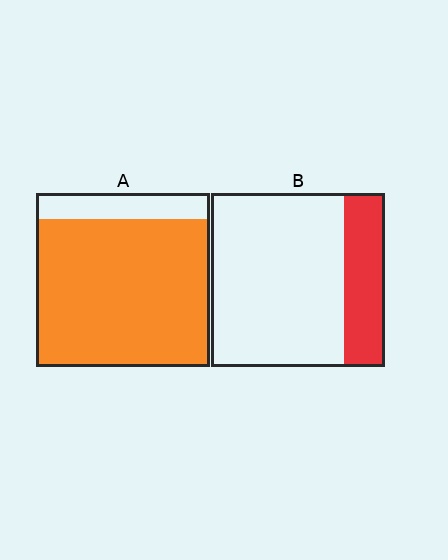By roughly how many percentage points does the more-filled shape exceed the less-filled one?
By roughly 60 percentage points (A over B).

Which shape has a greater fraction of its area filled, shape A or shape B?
Shape A.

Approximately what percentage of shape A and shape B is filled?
A is approximately 85% and B is approximately 25%.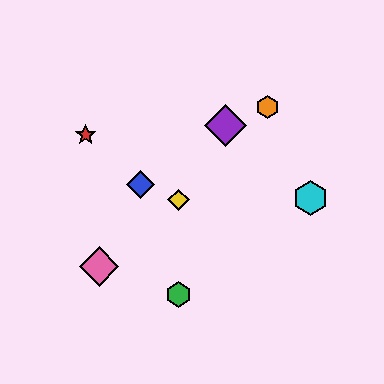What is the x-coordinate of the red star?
The red star is at x≈86.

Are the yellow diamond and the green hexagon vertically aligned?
Yes, both are at x≈179.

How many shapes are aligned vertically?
2 shapes (the green hexagon, the yellow diamond) are aligned vertically.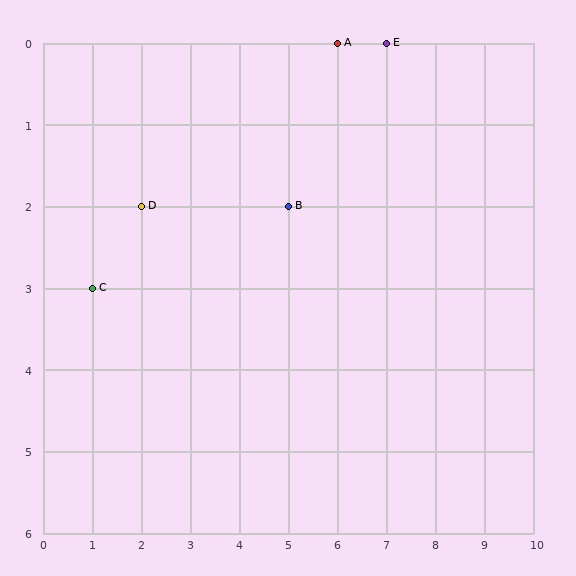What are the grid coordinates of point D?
Point D is at grid coordinates (2, 2).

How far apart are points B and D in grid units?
Points B and D are 3 columns apart.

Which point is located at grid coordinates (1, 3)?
Point C is at (1, 3).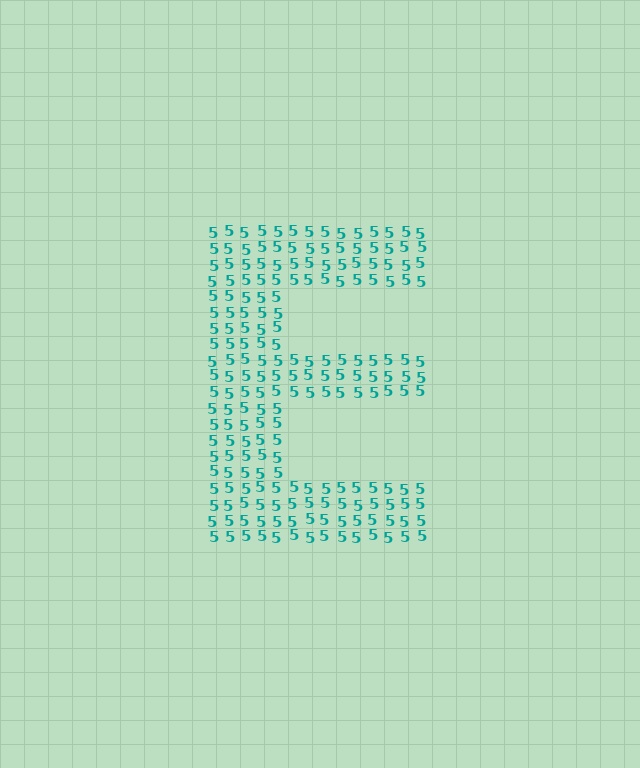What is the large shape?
The large shape is the letter E.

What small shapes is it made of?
It is made of small digit 5's.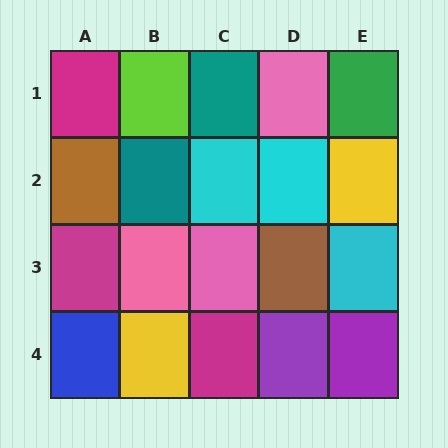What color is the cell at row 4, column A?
Blue.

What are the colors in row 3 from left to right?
Magenta, pink, pink, brown, cyan.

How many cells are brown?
2 cells are brown.